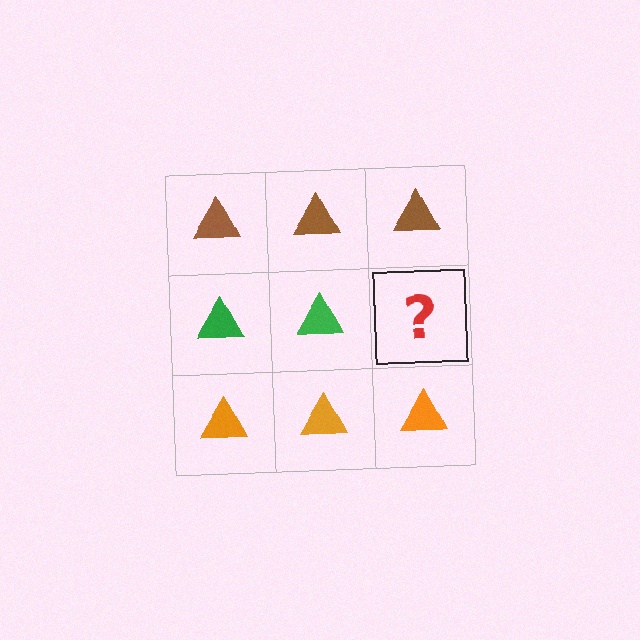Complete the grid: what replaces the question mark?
The question mark should be replaced with a green triangle.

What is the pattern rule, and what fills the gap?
The rule is that each row has a consistent color. The gap should be filled with a green triangle.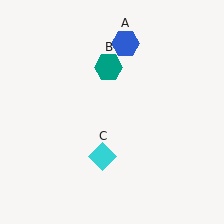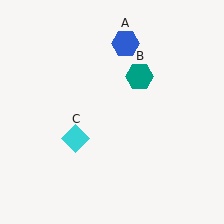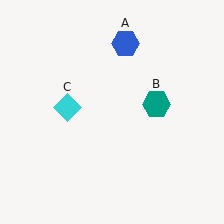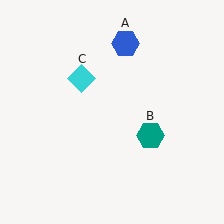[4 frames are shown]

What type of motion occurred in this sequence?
The teal hexagon (object B), cyan diamond (object C) rotated clockwise around the center of the scene.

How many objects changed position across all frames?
2 objects changed position: teal hexagon (object B), cyan diamond (object C).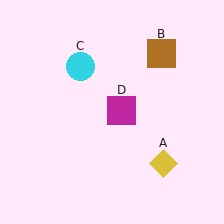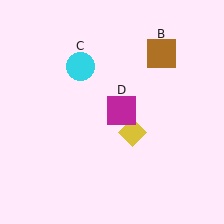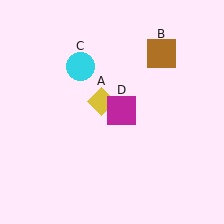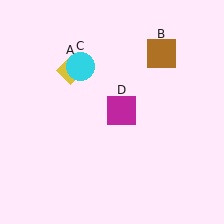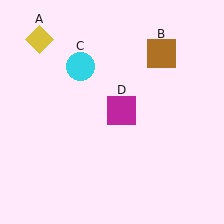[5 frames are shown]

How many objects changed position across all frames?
1 object changed position: yellow diamond (object A).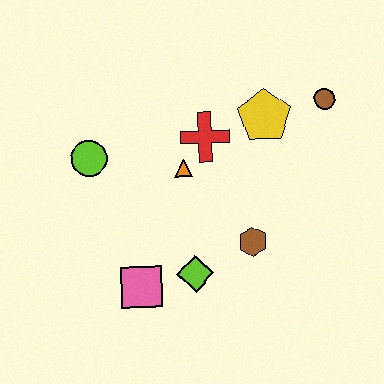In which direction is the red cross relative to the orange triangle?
The red cross is above the orange triangle.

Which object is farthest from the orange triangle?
The brown circle is farthest from the orange triangle.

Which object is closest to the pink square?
The lime diamond is closest to the pink square.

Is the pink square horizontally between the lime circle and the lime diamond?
Yes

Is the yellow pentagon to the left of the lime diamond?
No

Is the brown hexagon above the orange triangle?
No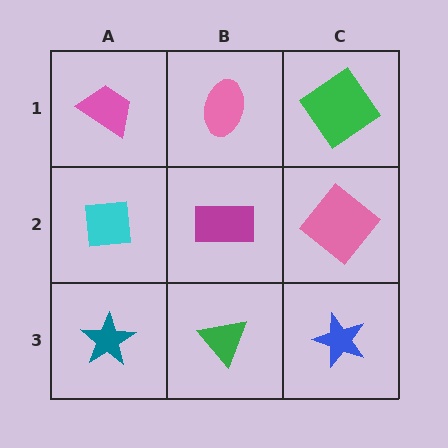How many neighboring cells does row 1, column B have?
3.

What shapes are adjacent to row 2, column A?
A pink trapezoid (row 1, column A), a teal star (row 3, column A), a magenta rectangle (row 2, column B).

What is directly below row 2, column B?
A green triangle.